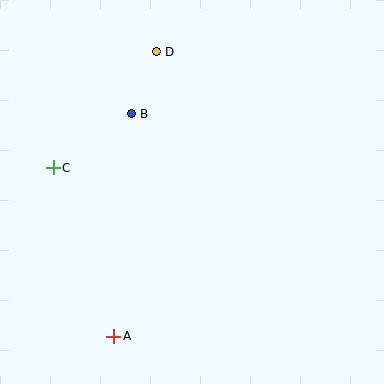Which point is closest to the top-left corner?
Point D is closest to the top-left corner.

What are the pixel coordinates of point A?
Point A is at (114, 336).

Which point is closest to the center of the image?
Point B at (131, 114) is closest to the center.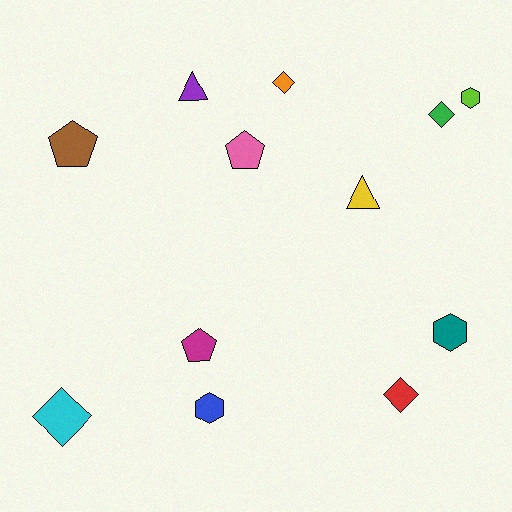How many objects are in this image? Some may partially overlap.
There are 12 objects.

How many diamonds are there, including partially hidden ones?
There are 4 diamonds.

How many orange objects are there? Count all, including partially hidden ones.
There is 1 orange object.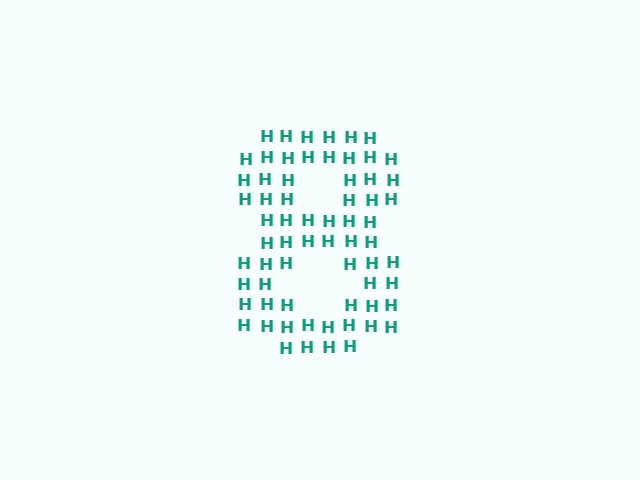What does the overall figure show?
The overall figure shows the digit 8.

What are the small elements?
The small elements are letter H's.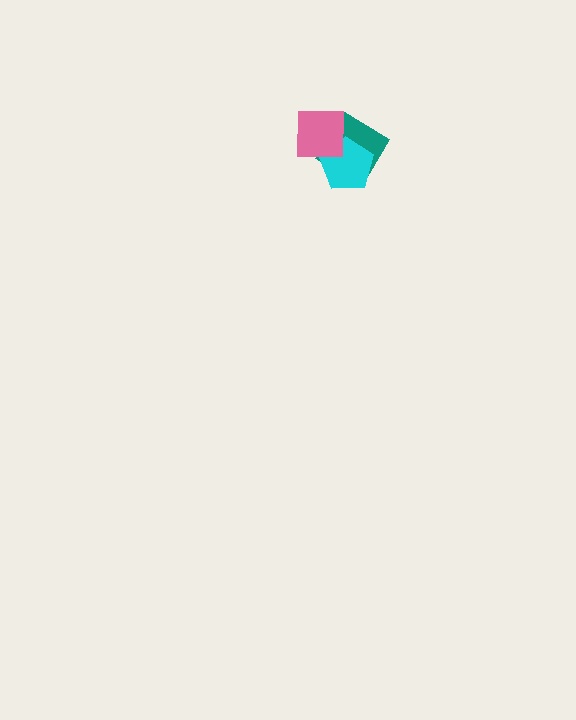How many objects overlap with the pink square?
2 objects overlap with the pink square.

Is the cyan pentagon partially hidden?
Yes, it is partially covered by another shape.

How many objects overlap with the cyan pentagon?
2 objects overlap with the cyan pentagon.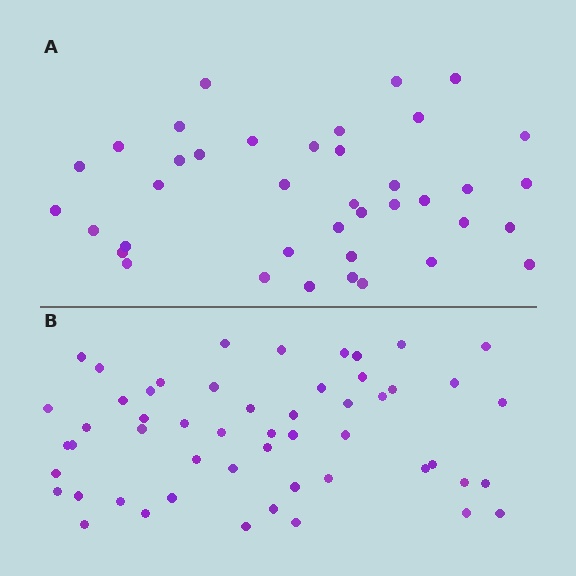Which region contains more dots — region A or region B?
Region B (the bottom region) has more dots.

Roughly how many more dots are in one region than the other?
Region B has approximately 15 more dots than region A.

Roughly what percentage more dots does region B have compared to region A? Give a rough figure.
About 35% more.